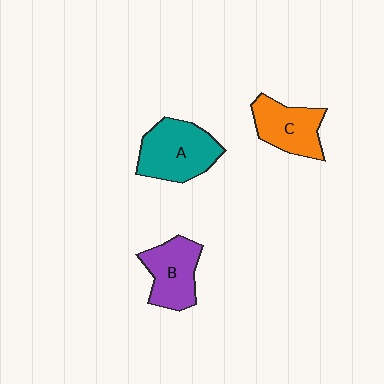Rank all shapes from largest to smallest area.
From largest to smallest: A (teal), B (purple), C (orange).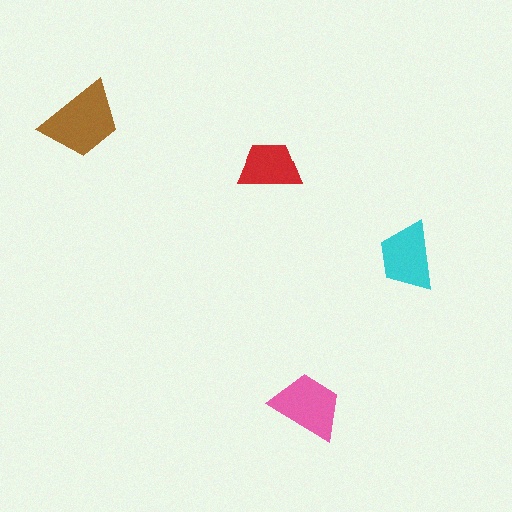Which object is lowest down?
The pink trapezoid is bottommost.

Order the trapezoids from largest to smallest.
the brown one, the pink one, the cyan one, the red one.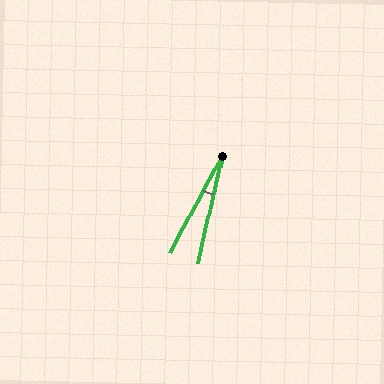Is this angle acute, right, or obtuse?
It is acute.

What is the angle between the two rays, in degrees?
Approximately 16 degrees.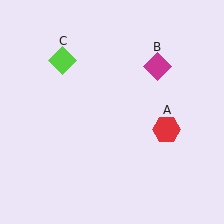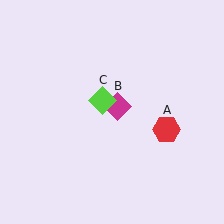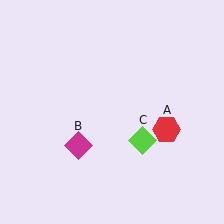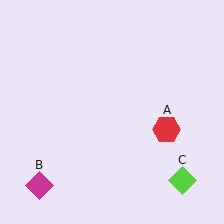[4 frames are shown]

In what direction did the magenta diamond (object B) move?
The magenta diamond (object B) moved down and to the left.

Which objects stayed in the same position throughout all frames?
Red hexagon (object A) remained stationary.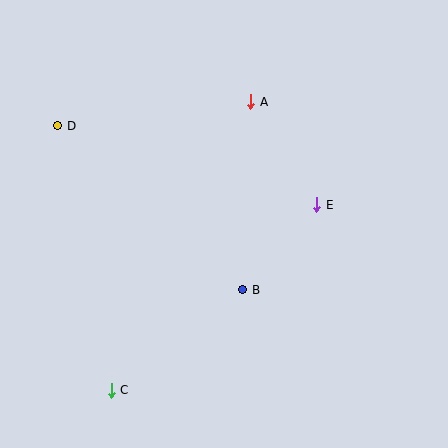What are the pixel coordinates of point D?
Point D is at (58, 126).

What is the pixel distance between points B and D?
The distance between B and D is 247 pixels.